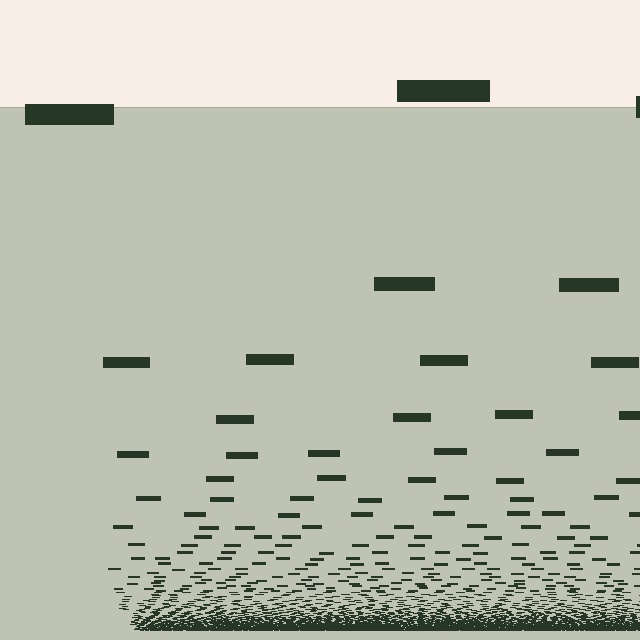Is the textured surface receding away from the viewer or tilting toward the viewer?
The surface appears to tilt toward the viewer. Texture elements get larger and sparser toward the top.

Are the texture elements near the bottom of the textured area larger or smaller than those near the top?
Smaller. The gradient is inverted — elements near the bottom are smaller and denser.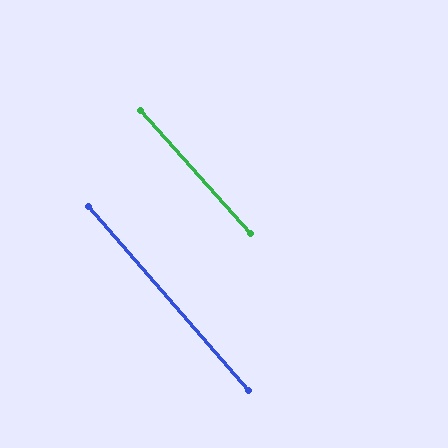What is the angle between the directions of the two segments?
Approximately 1 degree.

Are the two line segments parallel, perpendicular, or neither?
Parallel — their directions differ by only 0.9°.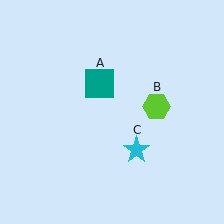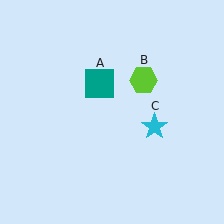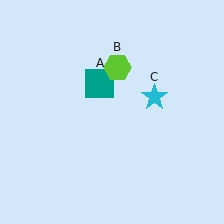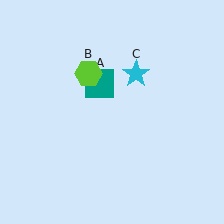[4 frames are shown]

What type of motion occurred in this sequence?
The lime hexagon (object B), cyan star (object C) rotated counterclockwise around the center of the scene.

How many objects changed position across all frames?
2 objects changed position: lime hexagon (object B), cyan star (object C).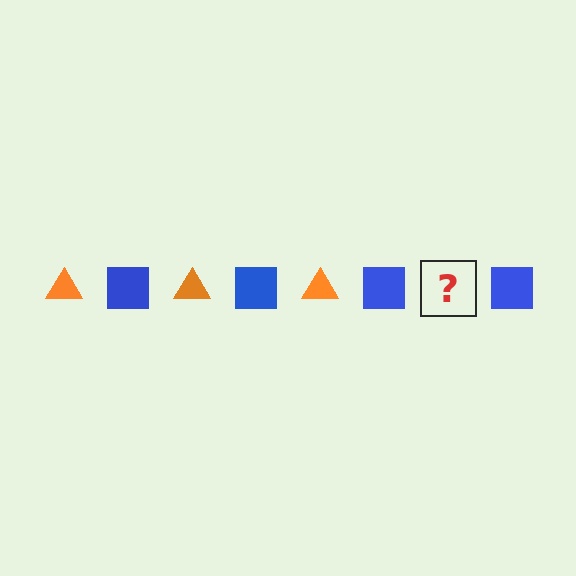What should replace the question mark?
The question mark should be replaced with an orange triangle.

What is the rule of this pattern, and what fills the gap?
The rule is that the pattern alternates between orange triangle and blue square. The gap should be filled with an orange triangle.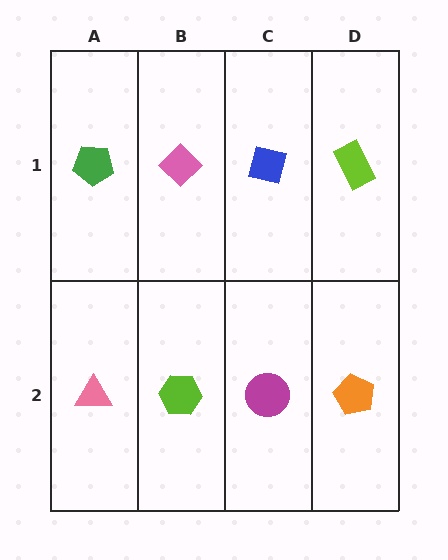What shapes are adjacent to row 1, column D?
An orange pentagon (row 2, column D), a blue square (row 1, column C).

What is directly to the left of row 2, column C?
A lime hexagon.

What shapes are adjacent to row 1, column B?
A lime hexagon (row 2, column B), a green pentagon (row 1, column A), a blue square (row 1, column C).